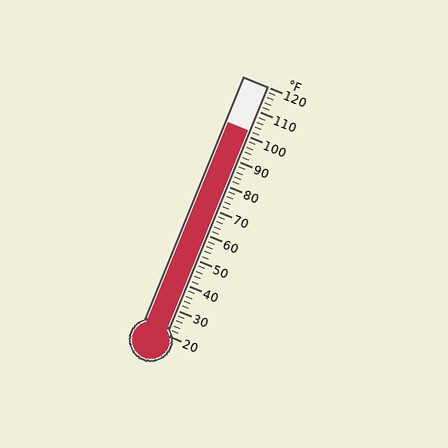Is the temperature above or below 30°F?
The temperature is above 30°F.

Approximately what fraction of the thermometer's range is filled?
The thermometer is filled to approximately 80% of its range.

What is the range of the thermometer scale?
The thermometer scale ranges from 20°F to 120°F.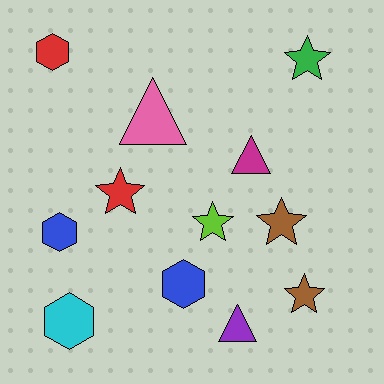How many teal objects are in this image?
There are no teal objects.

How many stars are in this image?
There are 5 stars.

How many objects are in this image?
There are 12 objects.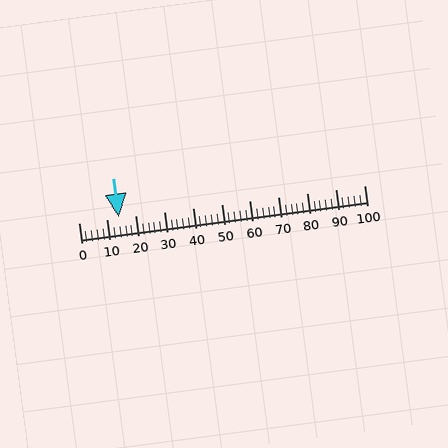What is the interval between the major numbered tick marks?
The major tick marks are spaced 10 units apart.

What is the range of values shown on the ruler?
The ruler shows values from 0 to 100.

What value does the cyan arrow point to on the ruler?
The cyan arrow points to approximately 14.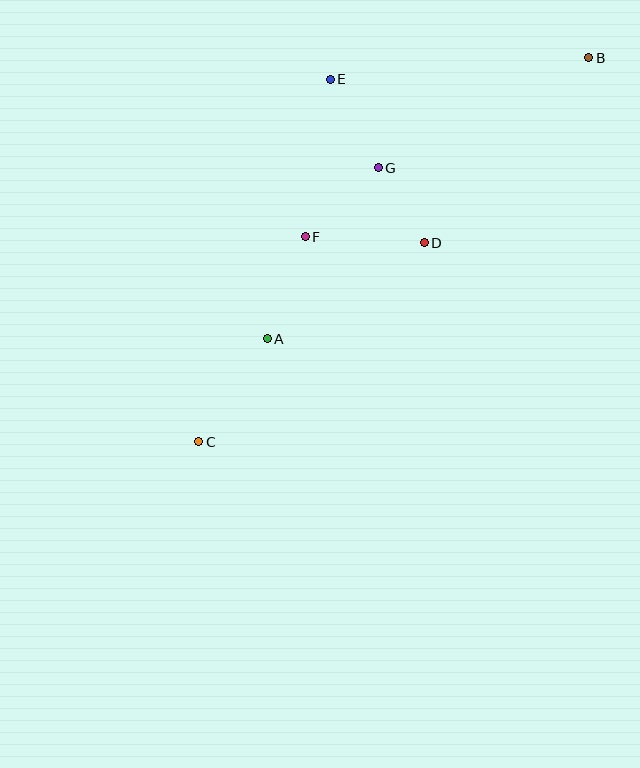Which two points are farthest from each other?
Points B and C are farthest from each other.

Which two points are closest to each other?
Points D and G are closest to each other.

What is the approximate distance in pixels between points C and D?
The distance between C and D is approximately 301 pixels.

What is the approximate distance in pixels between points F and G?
The distance between F and G is approximately 100 pixels.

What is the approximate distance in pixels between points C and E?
The distance between C and E is approximately 385 pixels.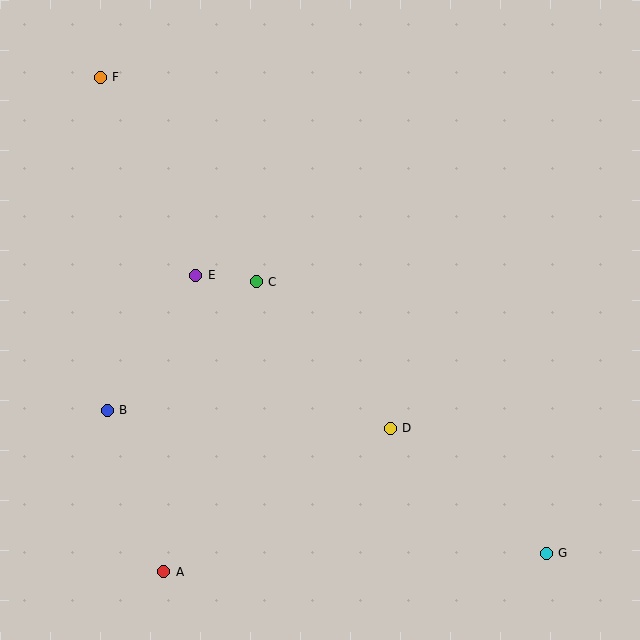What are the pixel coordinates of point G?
Point G is at (546, 553).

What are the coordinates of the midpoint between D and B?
The midpoint between D and B is at (249, 419).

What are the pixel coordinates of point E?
Point E is at (196, 275).